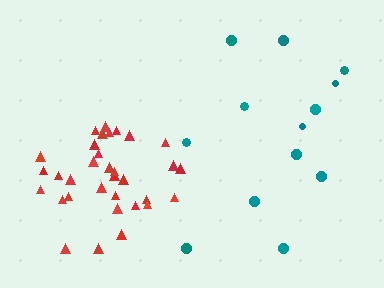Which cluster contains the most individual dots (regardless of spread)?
Red (33).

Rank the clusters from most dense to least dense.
red, teal.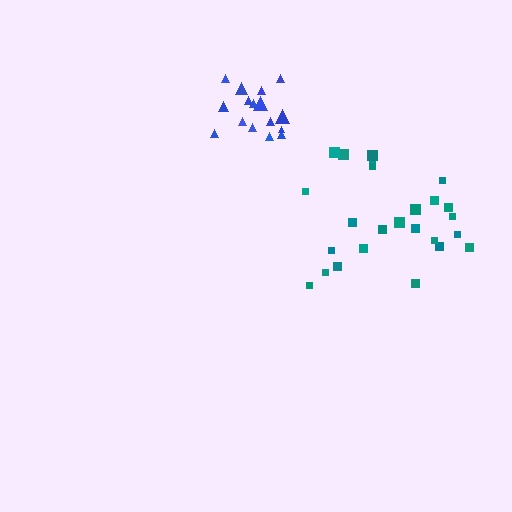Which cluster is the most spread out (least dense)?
Teal.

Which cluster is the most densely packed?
Blue.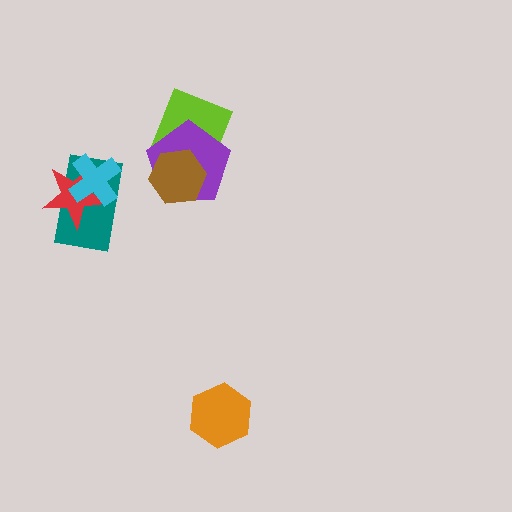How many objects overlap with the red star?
2 objects overlap with the red star.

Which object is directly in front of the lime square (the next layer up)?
The purple pentagon is directly in front of the lime square.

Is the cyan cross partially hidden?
No, no other shape covers it.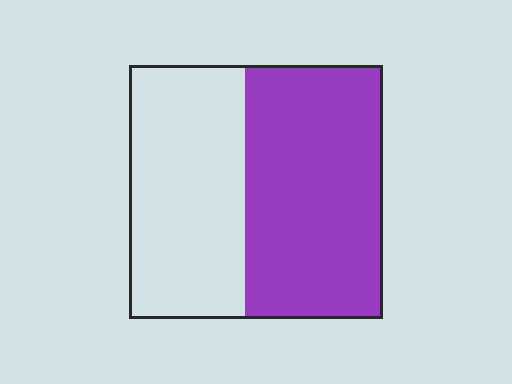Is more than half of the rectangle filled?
Yes.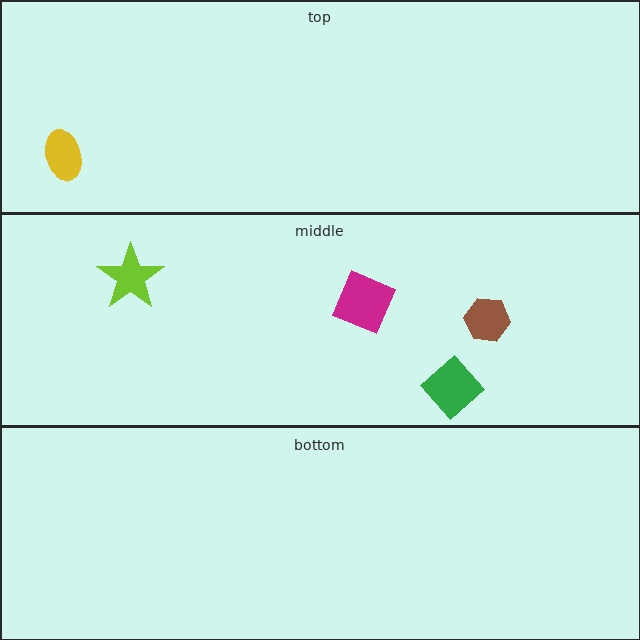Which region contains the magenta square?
The middle region.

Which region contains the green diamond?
The middle region.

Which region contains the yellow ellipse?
The top region.